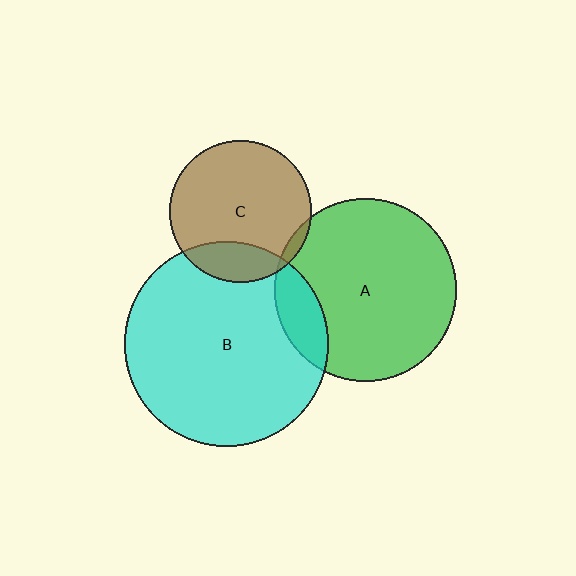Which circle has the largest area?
Circle B (cyan).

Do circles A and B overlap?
Yes.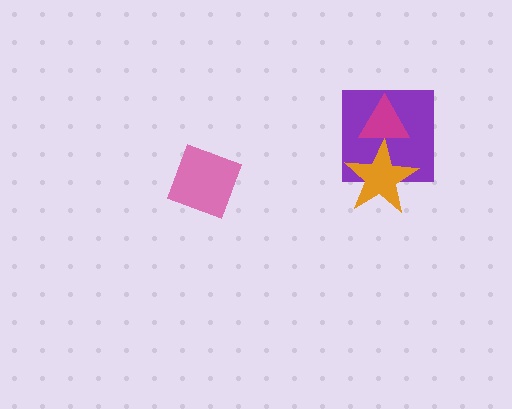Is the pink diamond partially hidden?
No, no other shape covers it.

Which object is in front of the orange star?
The magenta triangle is in front of the orange star.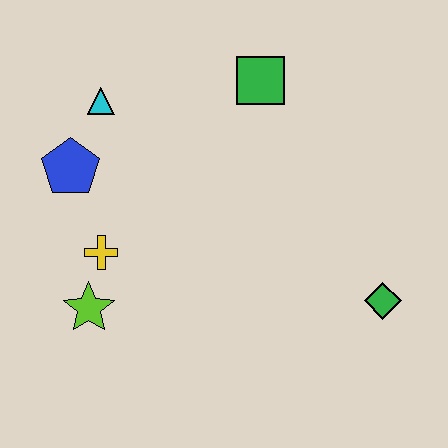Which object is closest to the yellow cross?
The lime star is closest to the yellow cross.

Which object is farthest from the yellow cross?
The green diamond is farthest from the yellow cross.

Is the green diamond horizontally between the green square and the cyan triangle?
No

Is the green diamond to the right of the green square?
Yes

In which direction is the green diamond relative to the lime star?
The green diamond is to the right of the lime star.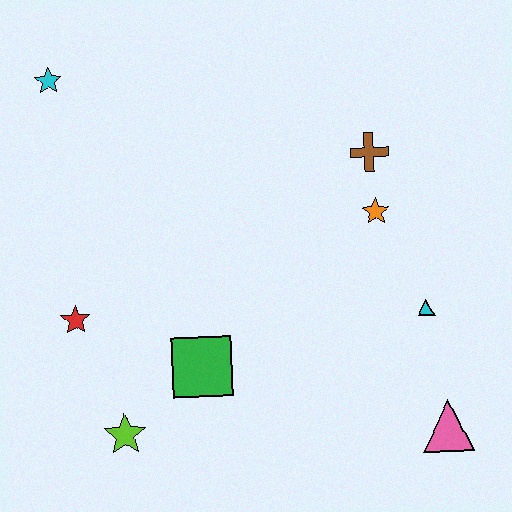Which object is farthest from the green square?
The cyan star is farthest from the green square.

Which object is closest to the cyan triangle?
The orange star is closest to the cyan triangle.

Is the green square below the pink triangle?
No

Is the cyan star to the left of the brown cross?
Yes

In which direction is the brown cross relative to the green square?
The brown cross is above the green square.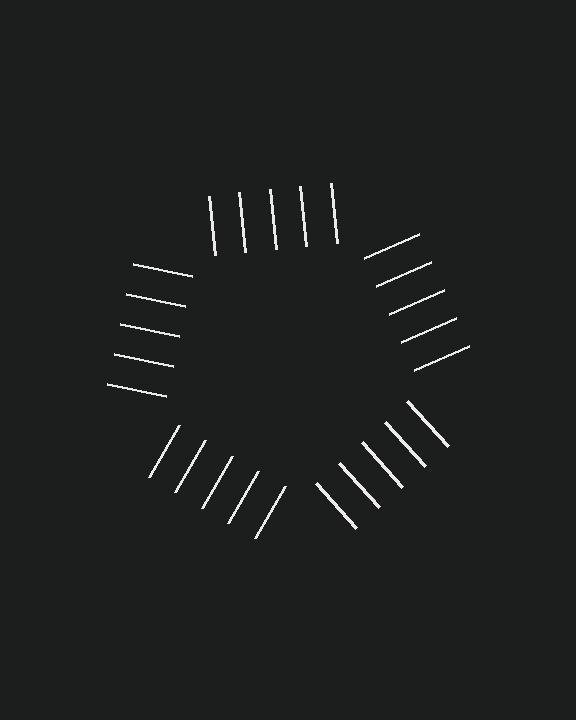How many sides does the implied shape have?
5 sides — the line-ends trace a pentagon.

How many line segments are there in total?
25 — 5 along each of the 5 edges.